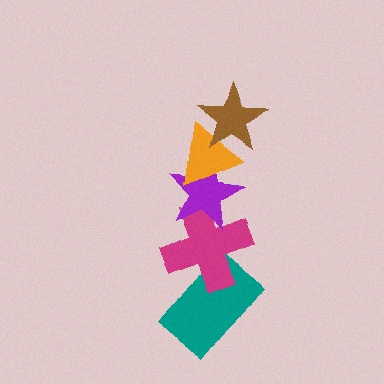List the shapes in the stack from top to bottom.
From top to bottom: the brown star, the orange triangle, the purple star, the magenta cross, the teal rectangle.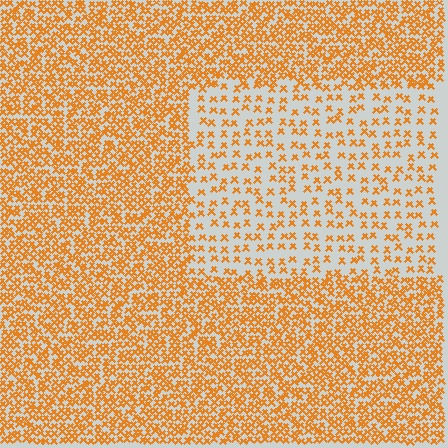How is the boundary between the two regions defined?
The boundary is defined by a change in element density (approximately 2.5x ratio). All elements are the same color, size, and shape.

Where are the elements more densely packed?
The elements are more densely packed outside the rectangle boundary.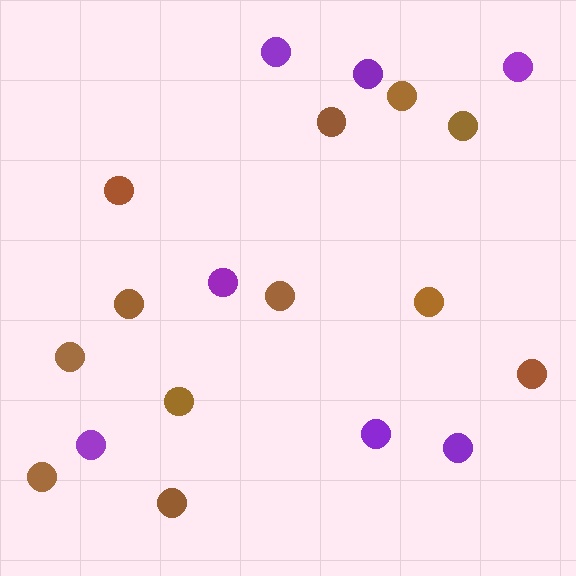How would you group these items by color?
There are 2 groups: one group of purple circles (7) and one group of brown circles (12).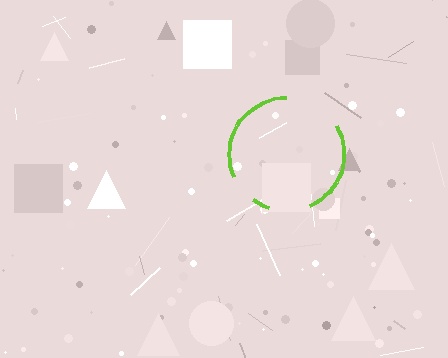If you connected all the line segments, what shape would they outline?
They would outline a circle.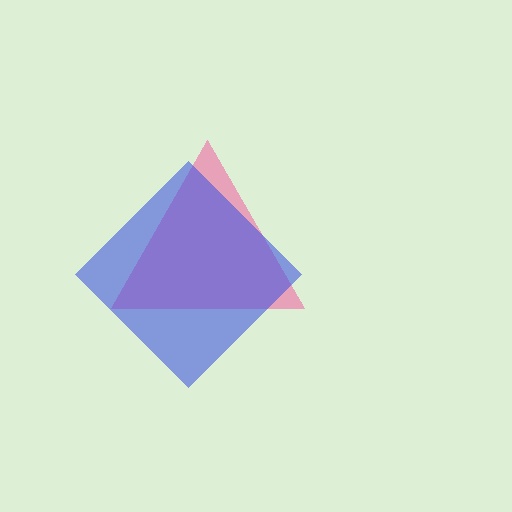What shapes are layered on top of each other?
The layered shapes are: a pink triangle, a blue diamond.